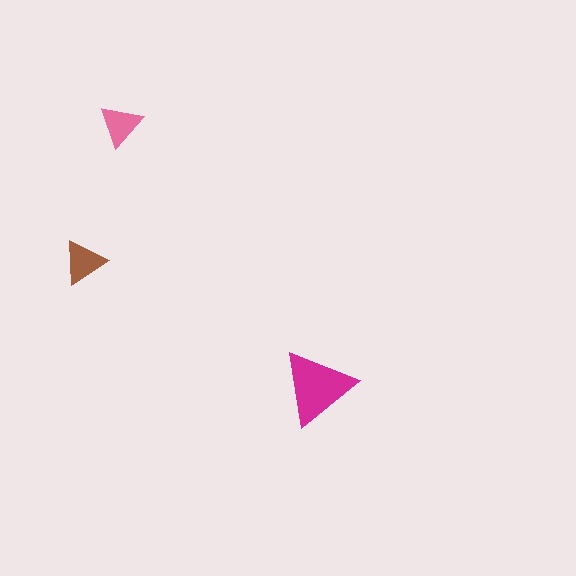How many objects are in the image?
There are 3 objects in the image.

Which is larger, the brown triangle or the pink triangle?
The brown one.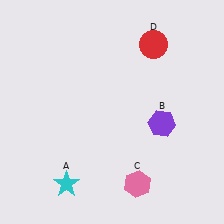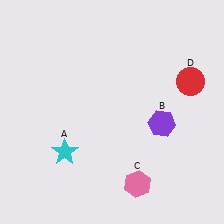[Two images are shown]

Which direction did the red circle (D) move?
The red circle (D) moved down.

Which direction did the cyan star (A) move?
The cyan star (A) moved up.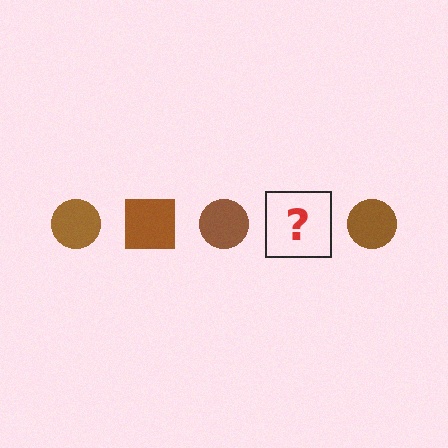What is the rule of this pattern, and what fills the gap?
The rule is that the pattern cycles through circle, square shapes in brown. The gap should be filled with a brown square.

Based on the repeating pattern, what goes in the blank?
The blank should be a brown square.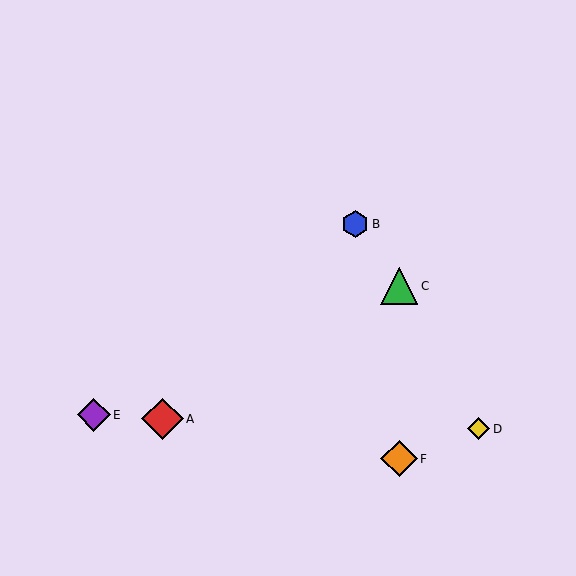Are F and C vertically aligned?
Yes, both are at x≈399.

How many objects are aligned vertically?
2 objects (C, F) are aligned vertically.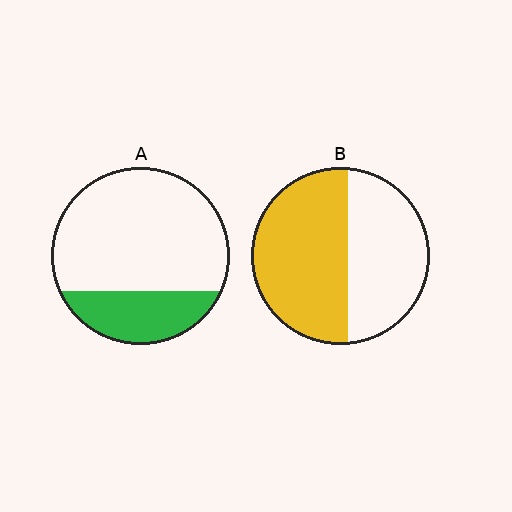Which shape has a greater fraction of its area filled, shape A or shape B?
Shape B.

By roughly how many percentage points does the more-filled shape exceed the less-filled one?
By roughly 30 percentage points (B over A).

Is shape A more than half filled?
No.